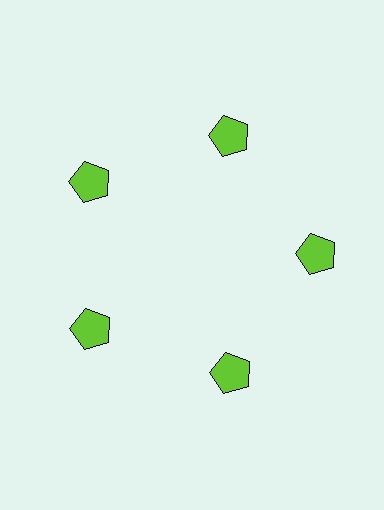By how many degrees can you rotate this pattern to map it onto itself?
The pattern maps onto itself every 72 degrees of rotation.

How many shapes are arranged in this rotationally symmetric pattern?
There are 5 shapes, arranged in 5 groups of 1.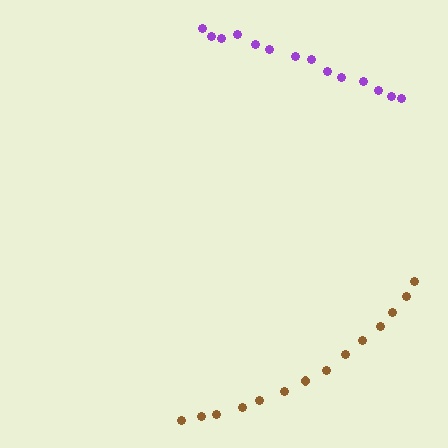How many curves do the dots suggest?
There are 2 distinct paths.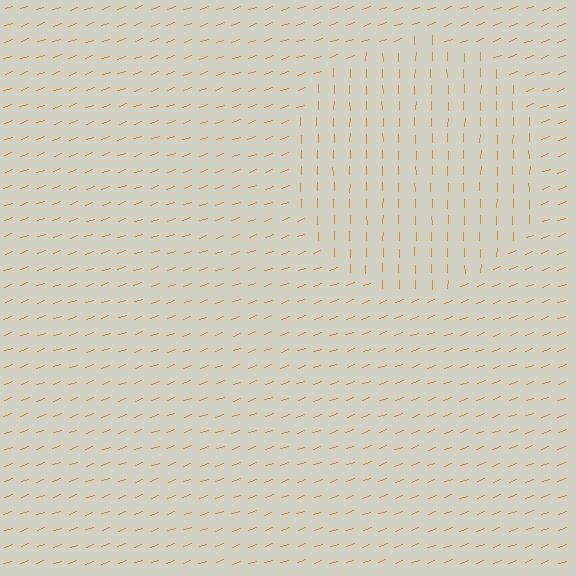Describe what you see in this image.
The image is filled with small orange line segments. A circle region in the image has lines oriented differently from the surrounding lines, creating a visible texture boundary.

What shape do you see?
I see a circle.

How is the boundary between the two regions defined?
The boundary is defined purely by a change in line orientation (approximately 70 degrees difference). All lines are the same color and thickness.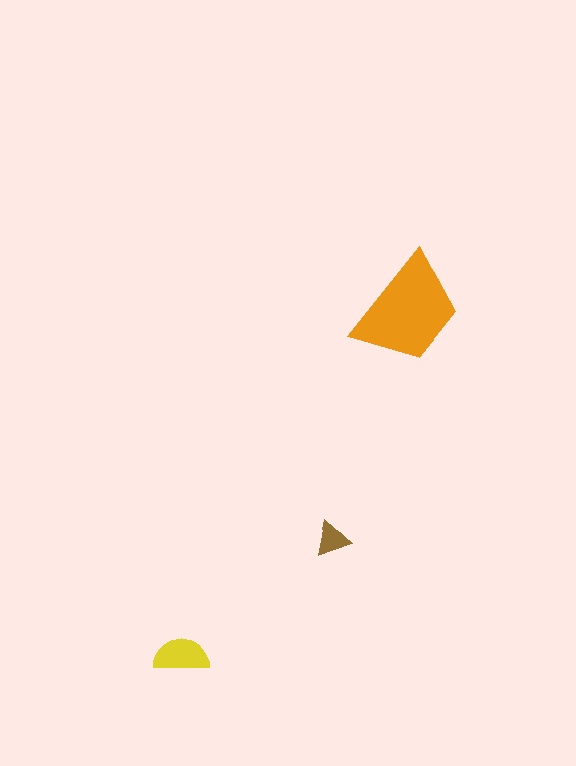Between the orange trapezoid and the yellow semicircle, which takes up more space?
The orange trapezoid.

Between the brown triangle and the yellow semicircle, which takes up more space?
The yellow semicircle.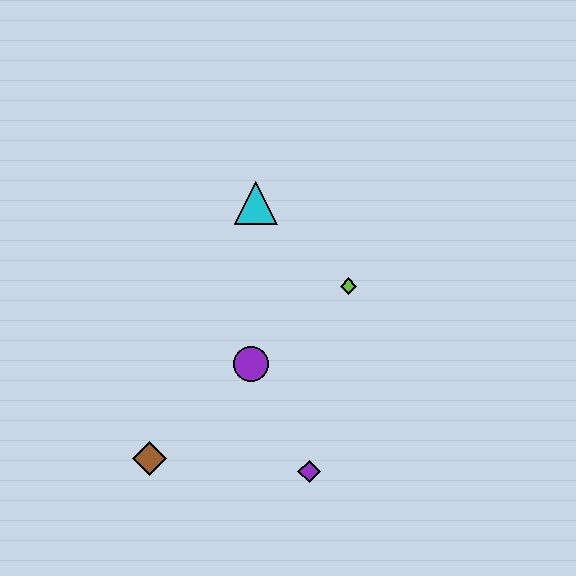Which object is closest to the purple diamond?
The purple circle is closest to the purple diamond.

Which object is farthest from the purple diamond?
The cyan triangle is farthest from the purple diamond.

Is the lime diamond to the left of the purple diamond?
No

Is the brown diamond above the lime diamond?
No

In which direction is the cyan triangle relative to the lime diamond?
The cyan triangle is to the left of the lime diamond.